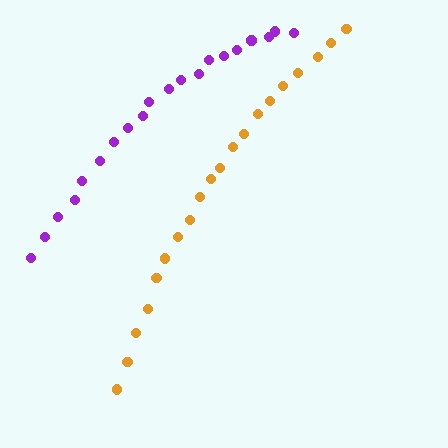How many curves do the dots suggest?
There are 2 distinct paths.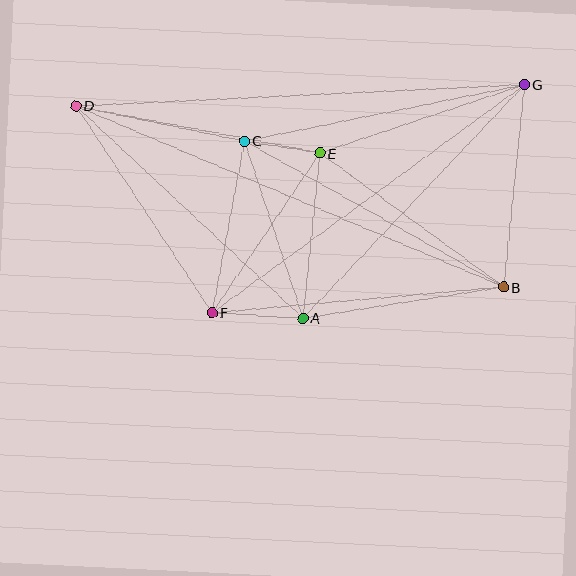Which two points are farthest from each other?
Points B and D are farthest from each other.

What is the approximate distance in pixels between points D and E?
The distance between D and E is approximately 249 pixels.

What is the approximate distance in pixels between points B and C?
The distance between B and C is approximately 298 pixels.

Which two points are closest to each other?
Points C and E are closest to each other.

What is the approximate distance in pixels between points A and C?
The distance between A and C is approximately 187 pixels.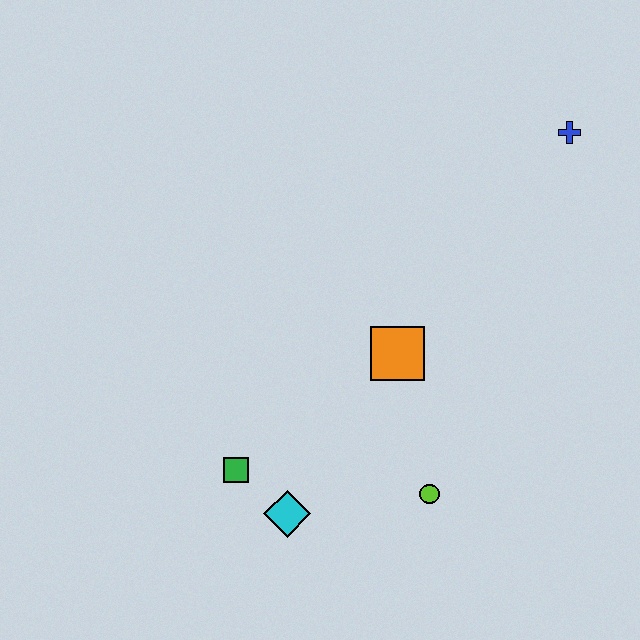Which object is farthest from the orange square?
The blue cross is farthest from the orange square.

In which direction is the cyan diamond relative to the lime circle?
The cyan diamond is to the left of the lime circle.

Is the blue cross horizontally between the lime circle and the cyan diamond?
No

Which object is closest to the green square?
The cyan diamond is closest to the green square.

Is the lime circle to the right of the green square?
Yes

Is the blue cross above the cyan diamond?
Yes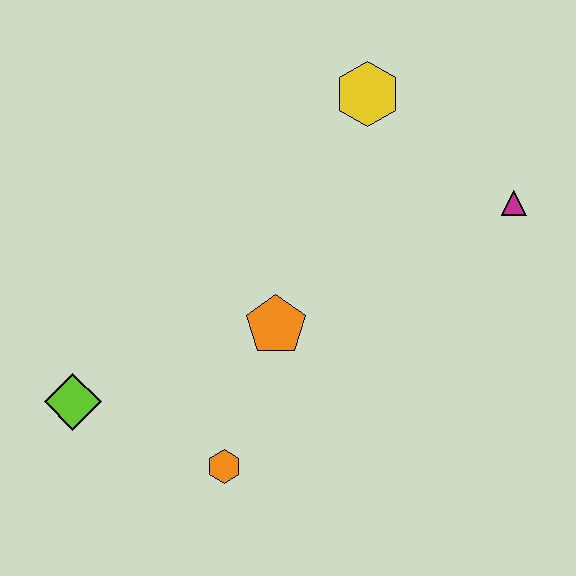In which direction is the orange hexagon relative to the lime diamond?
The orange hexagon is to the right of the lime diamond.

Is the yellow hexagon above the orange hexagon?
Yes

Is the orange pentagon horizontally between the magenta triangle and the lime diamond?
Yes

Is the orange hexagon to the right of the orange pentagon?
No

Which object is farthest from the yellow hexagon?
The lime diamond is farthest from the yellow hexagon.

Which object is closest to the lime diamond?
The orange hexagon is closest to the lime diamond.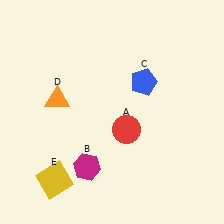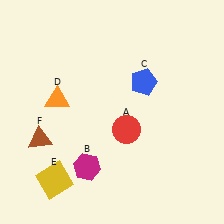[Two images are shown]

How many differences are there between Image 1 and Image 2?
There is 1 difference between the two images.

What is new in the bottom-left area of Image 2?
A brown triangle (F) was added in the bottom-left area of Image 2.